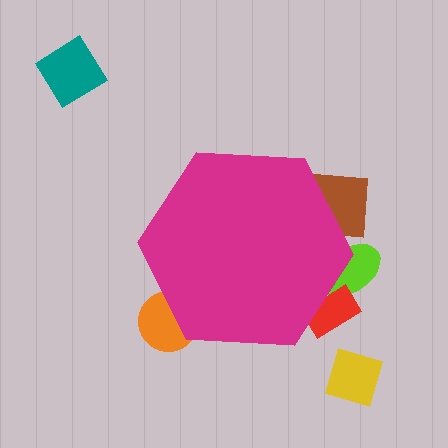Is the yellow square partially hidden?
No, the yellow square is fully visible.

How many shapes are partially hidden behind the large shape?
4 shapes are partially hidden.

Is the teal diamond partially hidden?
No, the teal diamond is fully visible.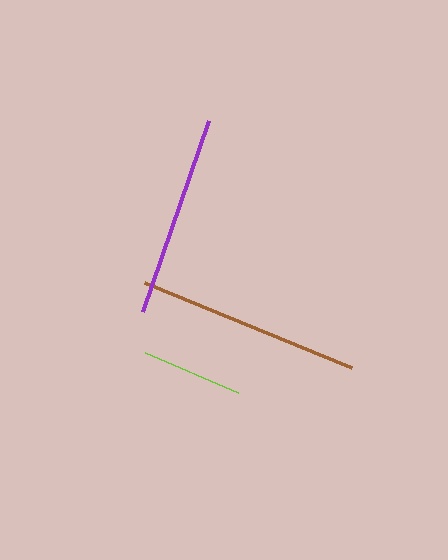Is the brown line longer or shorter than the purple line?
The brown line is longer than the purple line.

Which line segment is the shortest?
The lime line is the shortest at approximately 102 pixels.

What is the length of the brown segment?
The brown segment is approximately 224 pixels long.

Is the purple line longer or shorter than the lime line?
The purple line is longer than the lime line.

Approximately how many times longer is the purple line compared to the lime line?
The purple line is approximately 2.0 times the length of the lime line.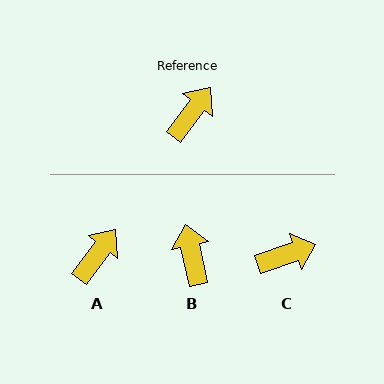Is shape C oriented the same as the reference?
No, it is off by about 34 degrees.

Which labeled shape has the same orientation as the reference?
A.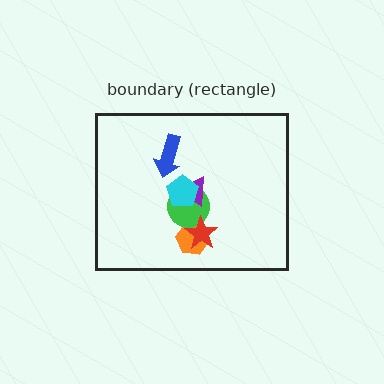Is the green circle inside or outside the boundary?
Inside.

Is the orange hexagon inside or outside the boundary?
Inside.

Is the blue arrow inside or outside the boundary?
Inside.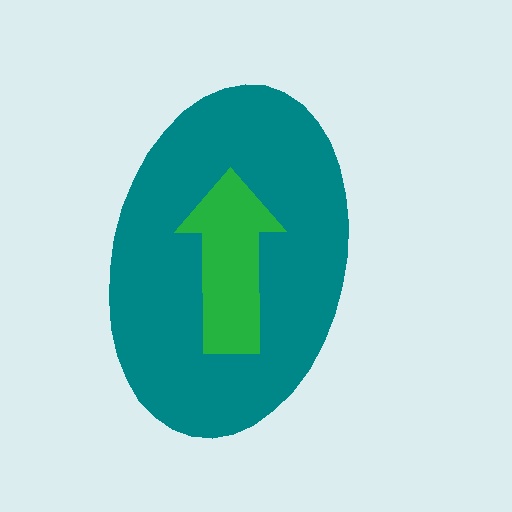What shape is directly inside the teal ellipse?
The green arrow.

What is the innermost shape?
The green arrow.